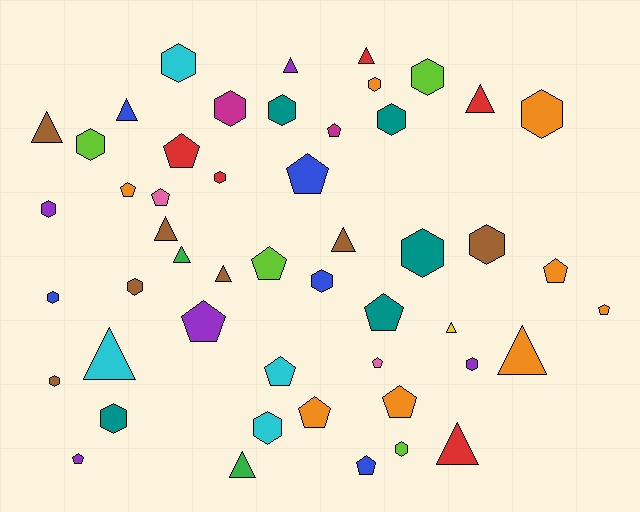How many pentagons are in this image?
There are 16 pentagons.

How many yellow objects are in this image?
There is 1 yellow object.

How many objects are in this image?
There are 50 objects.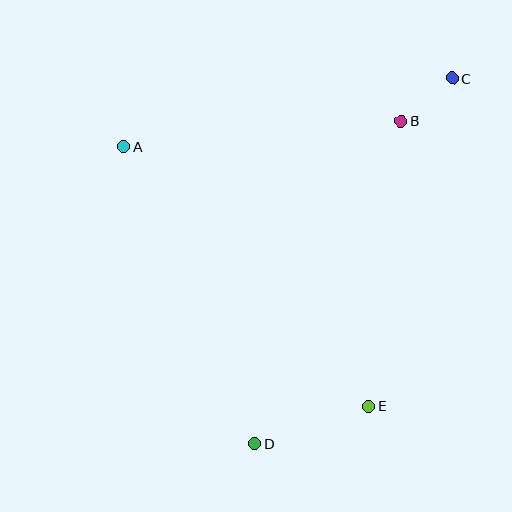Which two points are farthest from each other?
Points C and D are farthest from each other.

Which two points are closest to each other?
Points B and C are closest to each other.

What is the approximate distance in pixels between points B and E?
The distance between B and E is approximately 287 pixels.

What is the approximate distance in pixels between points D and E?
The distance between D and E is approximately 121 pixels.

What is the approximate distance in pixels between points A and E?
The distance between A and E is approximately 357 pixels.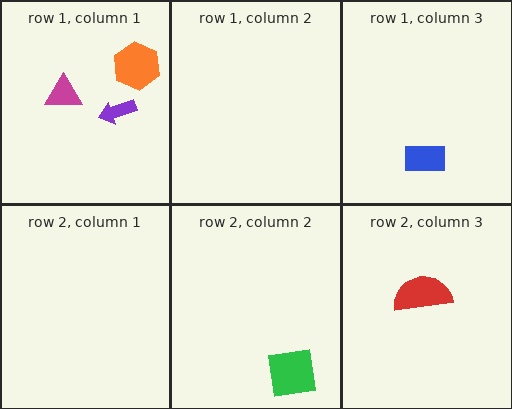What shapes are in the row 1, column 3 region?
The blue rectangle.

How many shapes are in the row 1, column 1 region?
3.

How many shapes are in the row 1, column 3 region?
1.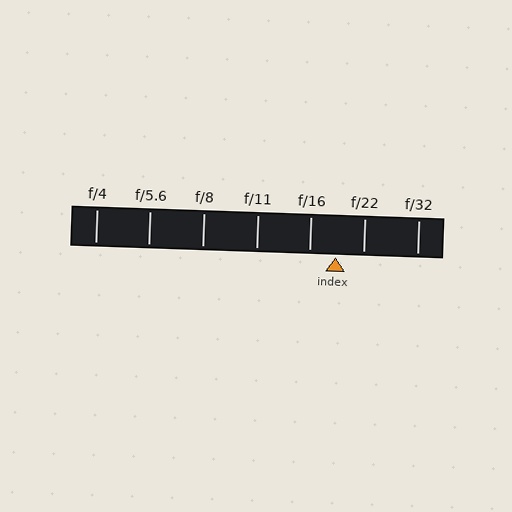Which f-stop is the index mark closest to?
The index mark is closest to f/16.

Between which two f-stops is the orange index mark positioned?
The index mark is between f/16 and f/22.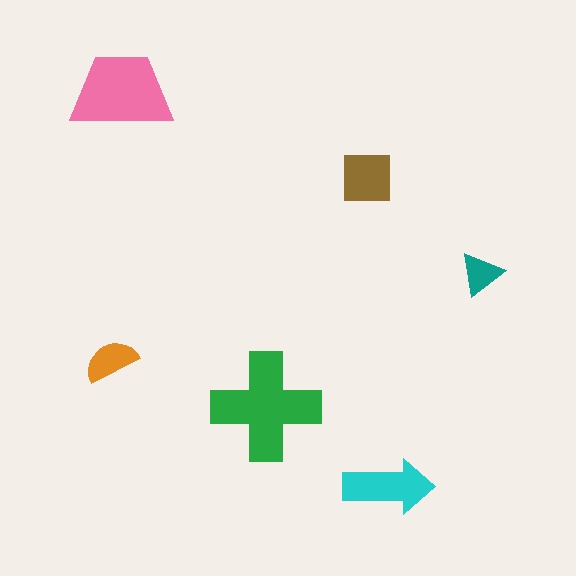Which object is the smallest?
The teal triangle.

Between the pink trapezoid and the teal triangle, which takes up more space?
The pink trapezoid.